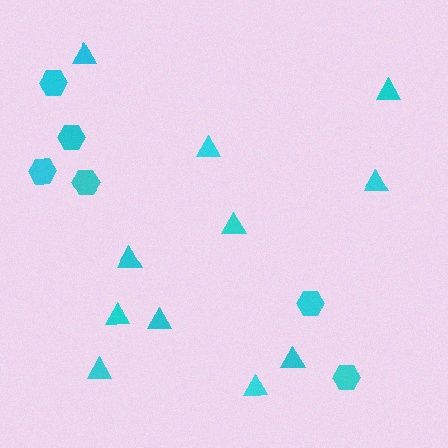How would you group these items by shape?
There are 2 groups: one group of triangles (11) and one group of hexagons (6).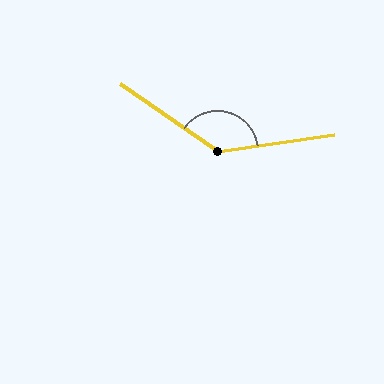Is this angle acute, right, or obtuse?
It is obtuse.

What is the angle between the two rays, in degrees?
Approximately 137 degrees.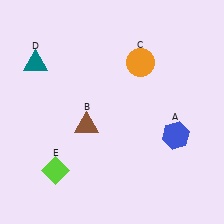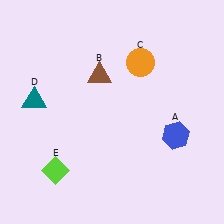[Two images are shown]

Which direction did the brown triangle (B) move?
The brown triangle (B) moved up.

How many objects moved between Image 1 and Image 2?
2 objects moved between the two images.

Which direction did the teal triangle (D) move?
The teal triangle (D) moved down.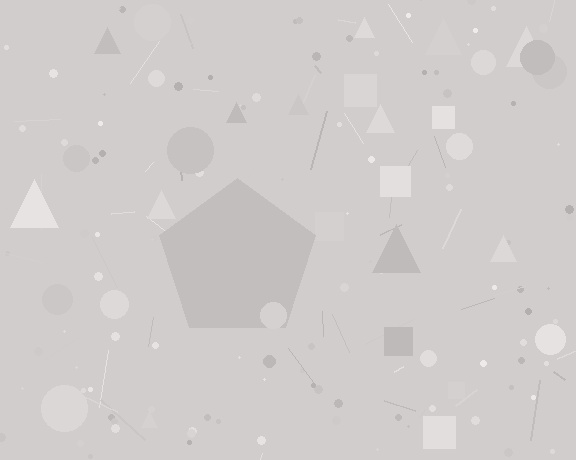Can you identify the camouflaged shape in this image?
The camouflaged shape is a pentagon.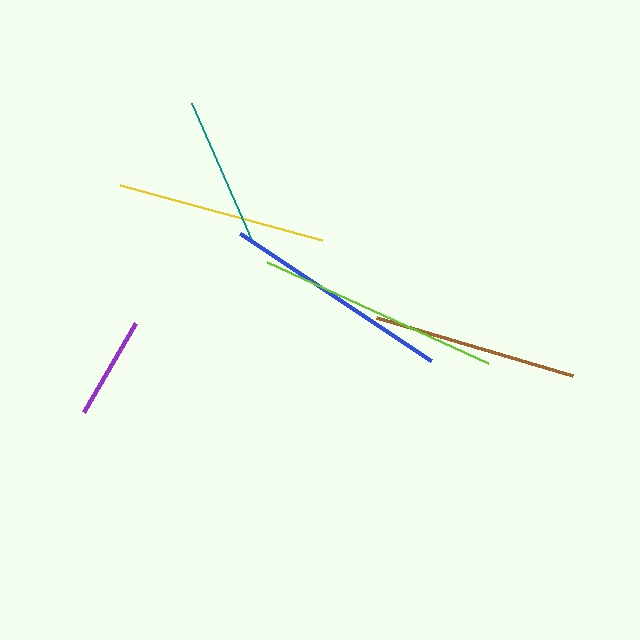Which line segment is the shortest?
The purple line is the shortest at approximately 104 pixels.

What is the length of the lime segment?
The lime segment is approximately 243 pixels long.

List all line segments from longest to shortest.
From longest to shortest: lime, blue, yellow, brown, teal, purple.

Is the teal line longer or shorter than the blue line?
The blue line is longer than the teal line.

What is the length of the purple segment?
The purple segment is approximately 104 pixels long.